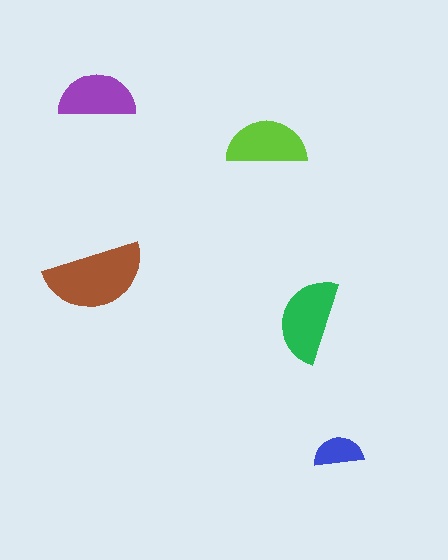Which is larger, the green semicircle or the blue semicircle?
The green one.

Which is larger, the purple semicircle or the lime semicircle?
The lime one.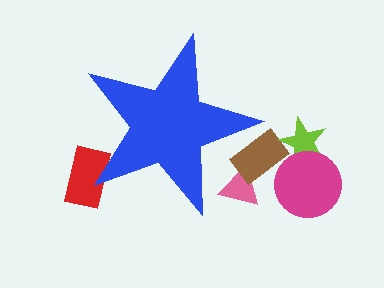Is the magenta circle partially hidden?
No, the magenta circle is fully visible.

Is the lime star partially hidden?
No, the lime star is fully visible.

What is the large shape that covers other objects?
A blue star.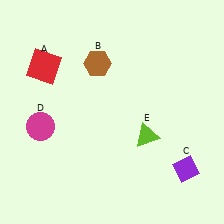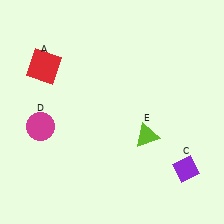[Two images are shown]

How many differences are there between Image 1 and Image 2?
There is 1 difference between the two images.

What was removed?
The brown hexagon (B) was removed in Image 2.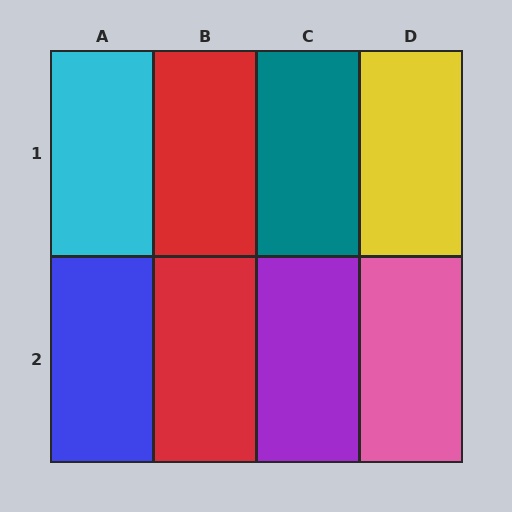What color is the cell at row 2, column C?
Purple.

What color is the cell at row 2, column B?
Red.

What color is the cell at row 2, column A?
Blue.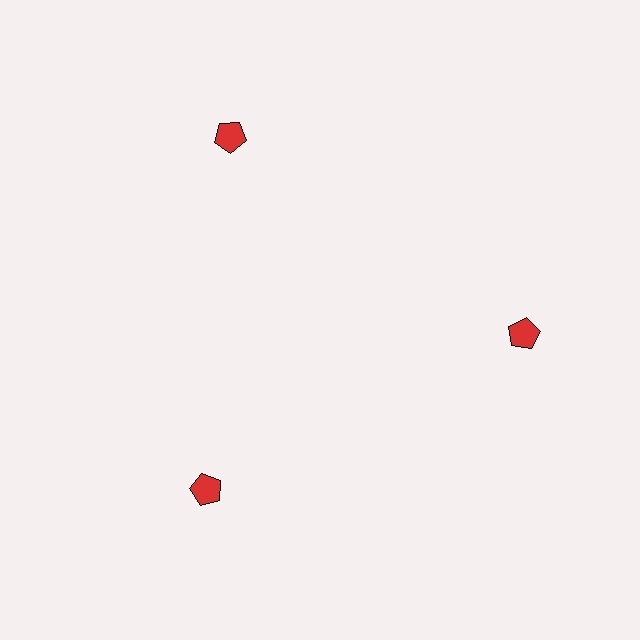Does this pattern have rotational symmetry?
Yes, this pattern has 3-fold rotational symmetry. It looks the same after rotating 120 degrees around the center.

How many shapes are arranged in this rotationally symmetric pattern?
There are 3 shapes, arranged in 3 groups of 1.